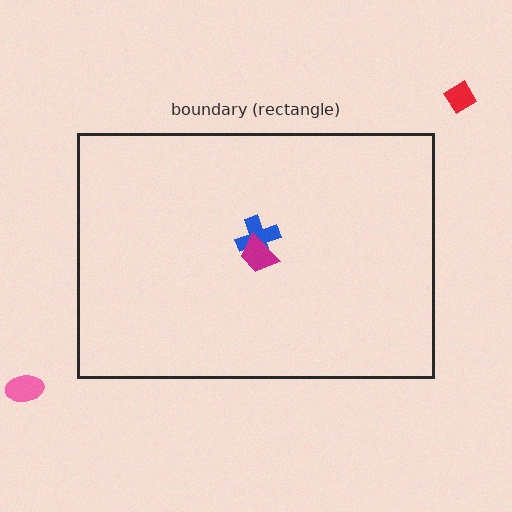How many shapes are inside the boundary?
2 inside, 2 outside.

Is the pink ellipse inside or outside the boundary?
Outside.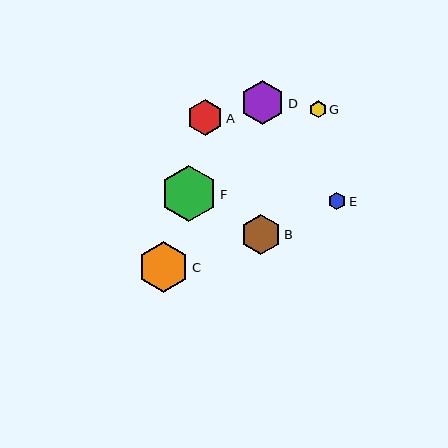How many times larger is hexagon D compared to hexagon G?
Hexagon D is approximately 2.6 times the size of hexagon G.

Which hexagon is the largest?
Hexagon F is the largest with a size of approximately 56 pixels.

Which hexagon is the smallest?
Hexagon G is the smallest with a size of approximately 17 pixels.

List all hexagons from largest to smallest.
From largest to smallest: F, C, D, B, A, E, G.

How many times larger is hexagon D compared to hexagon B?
Hexagon D is approximately 1.1 times the size of hexagon B.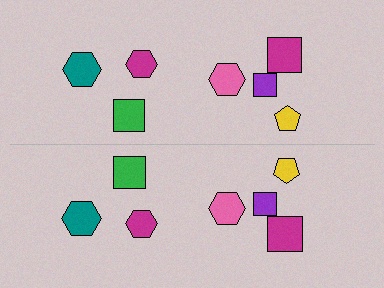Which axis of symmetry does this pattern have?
The pattern has a horizontal axis of symmetry running through the center of the image.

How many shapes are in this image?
There are 14 shapes in this image.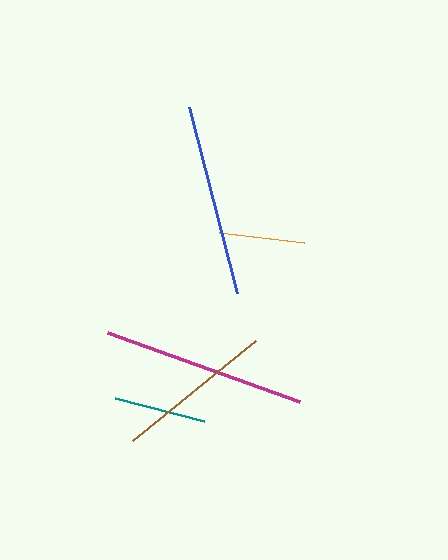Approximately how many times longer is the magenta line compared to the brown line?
The magenta line is approximately 1.3 times the length of the brown line.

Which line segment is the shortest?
The orange line is the shortest at approximately 85 pixels.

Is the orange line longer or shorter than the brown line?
The brown line is longer than the orange line.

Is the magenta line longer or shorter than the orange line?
The magenta line is longer than the orange line.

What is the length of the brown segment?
The brown segment is approximately 159 pixels long.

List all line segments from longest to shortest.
From longest to shortest: magenta, blue, brown, teal, orange.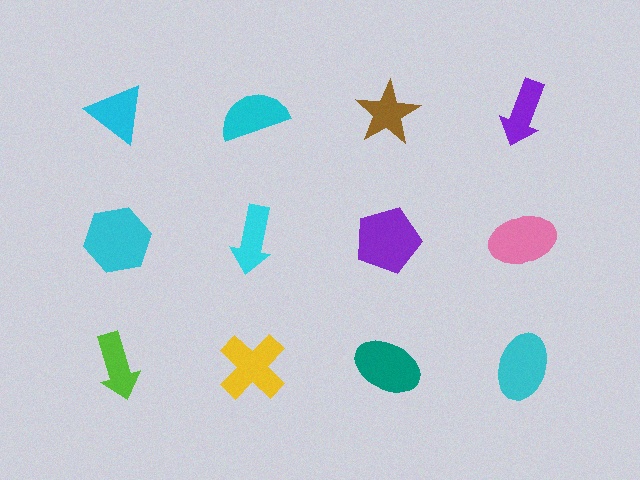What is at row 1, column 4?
A purple arrow.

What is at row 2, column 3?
A purple pentagon.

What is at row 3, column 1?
A lime arrow.